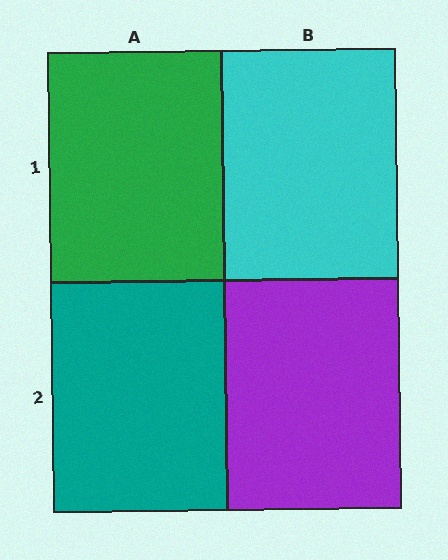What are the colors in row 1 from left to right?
Green, cyan.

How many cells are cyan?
1 cell is cyan.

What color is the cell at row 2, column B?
Purple.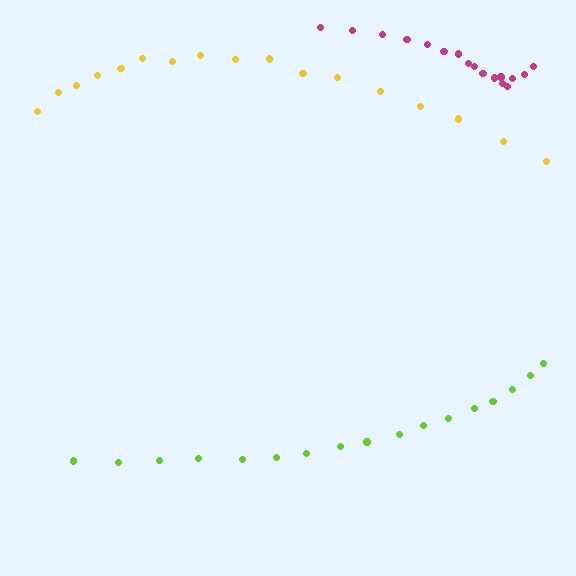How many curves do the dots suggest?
There are 3 distinct paths.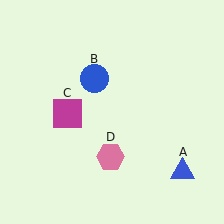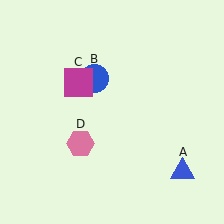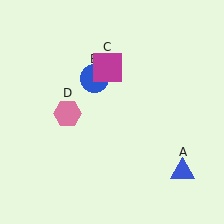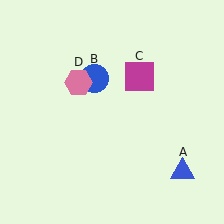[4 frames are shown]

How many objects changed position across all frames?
2 objects changed position: magenta square (object C), pink hexagon (object D).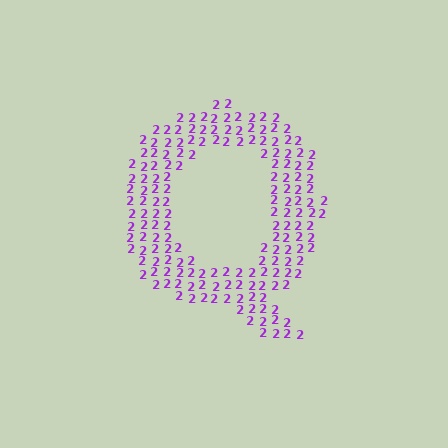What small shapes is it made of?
It is made of small digit 2's.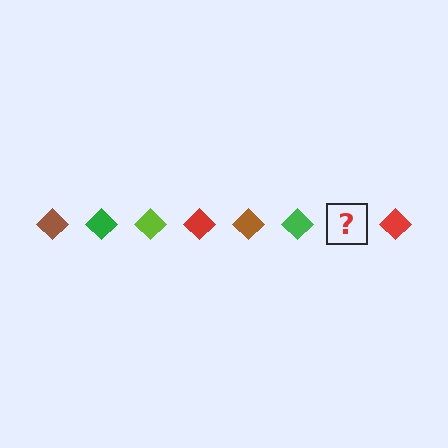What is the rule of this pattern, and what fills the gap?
The rule is that the pattern cycles through brown, green, lime, red diamonds. The gap should be filled with a lime diamond.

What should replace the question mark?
The question mark should be replaced with a lime diamond.